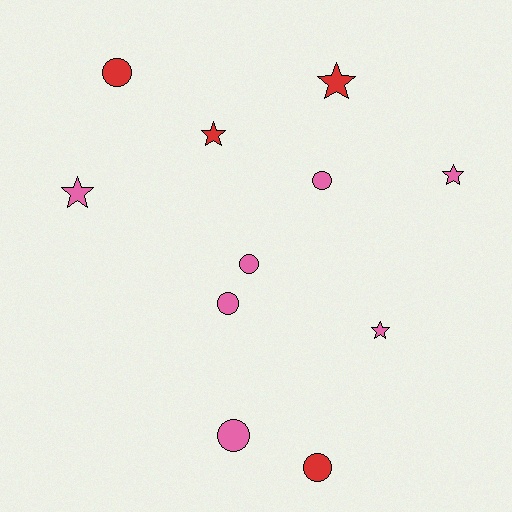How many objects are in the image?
There are 11 objects.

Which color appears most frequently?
Pink, with 7 objects.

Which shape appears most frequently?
Circle, with 6 objects.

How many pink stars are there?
There are 3 pink stars.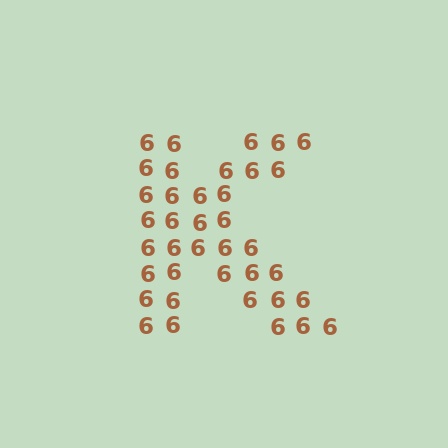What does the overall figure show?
The overall figure shows the letter K.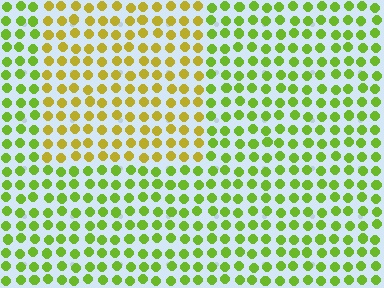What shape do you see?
I see a rectangle.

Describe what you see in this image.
The image is filled with small lime elements in a uniform arrangement. A rectangle-shaped region is visible where the elements are tinted to a slightly different hue, forming a subtle color boundary.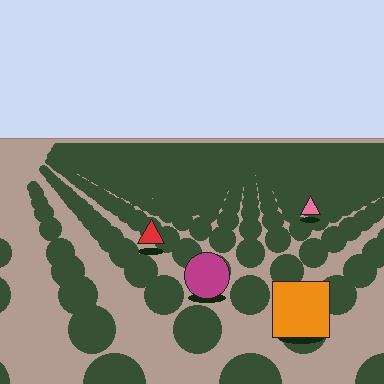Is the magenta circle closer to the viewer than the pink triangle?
Yes. The magenta circle is closer — you can tell from the texture gradient: the ground texture is coarser near it.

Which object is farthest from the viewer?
The pink triangle is farthest from the viewer. It appears smaller and the ground texture around it is denser.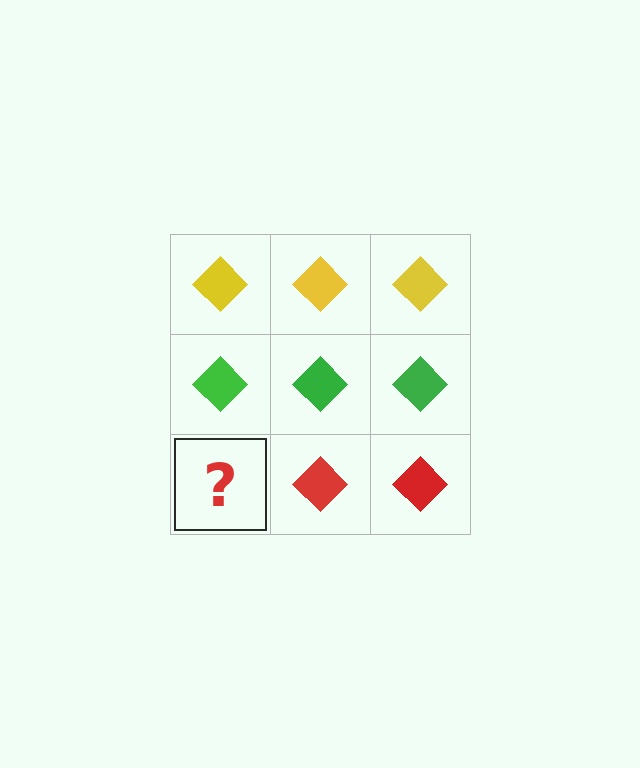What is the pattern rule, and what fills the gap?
The rule is that each row has a consistent color. The gap should be filled with a red diamond.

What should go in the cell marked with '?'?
The missing cell should contain a red diamond.